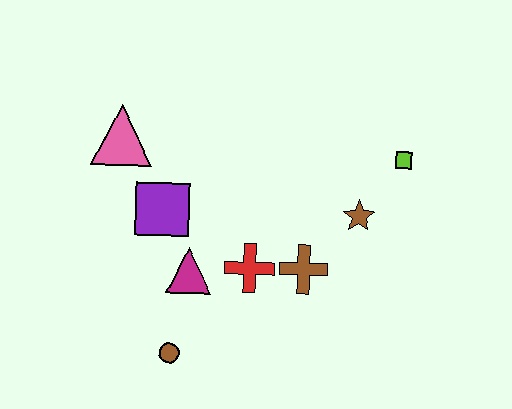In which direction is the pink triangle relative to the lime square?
The pink triangle is to the left of the lime square.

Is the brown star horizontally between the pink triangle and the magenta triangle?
No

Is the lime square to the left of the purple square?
No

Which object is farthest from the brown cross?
The pink triangle is farthest from the brown cross.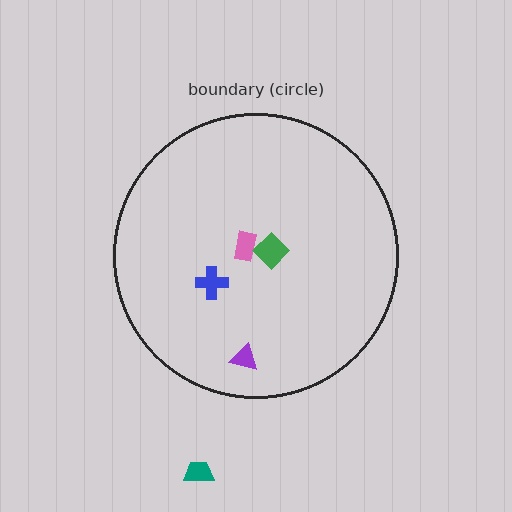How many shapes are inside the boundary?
4 inside, 1 outside.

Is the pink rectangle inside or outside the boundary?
Inside.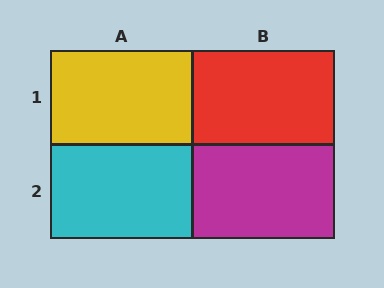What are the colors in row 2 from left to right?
Cyan, magenta.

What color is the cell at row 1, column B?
Red.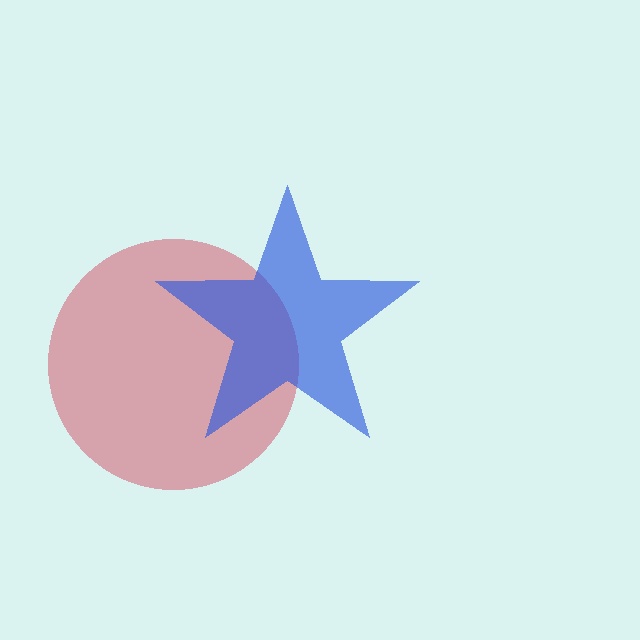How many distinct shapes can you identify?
There are 2 distinct shapes: a red circle, a blue star.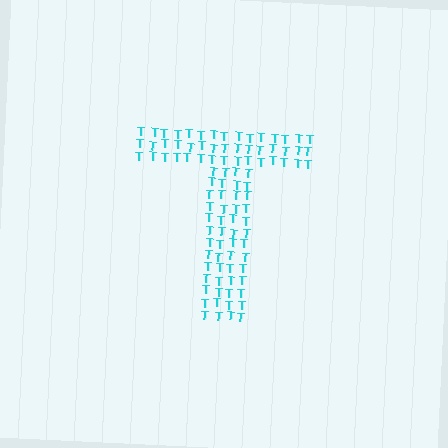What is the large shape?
The large shape is the letter T.